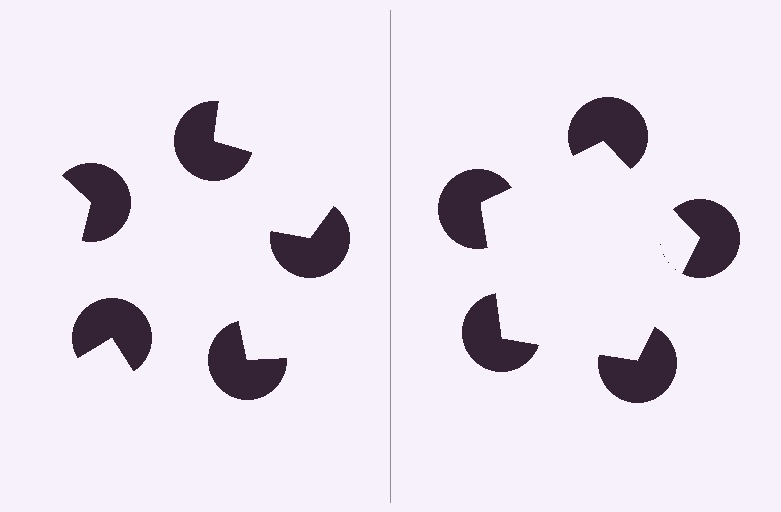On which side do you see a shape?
An illusory pentagon appears on the right side. On the left side the wedge cuts are rotated, so no coherent shape forms.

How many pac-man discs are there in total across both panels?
10 — 5 on each side.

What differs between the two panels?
The pac-man discs are positioned identically on both sides; only the wedge orientations differ. On the right they align to a pentagon; on the left they are misaligned.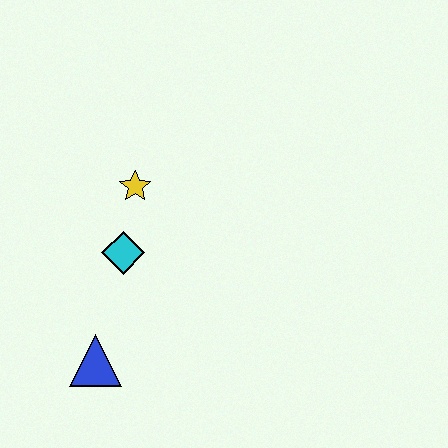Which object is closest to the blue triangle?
The cyan diamond is closest to the blue triangle.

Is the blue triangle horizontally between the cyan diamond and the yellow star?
No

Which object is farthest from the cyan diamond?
The blue triangle is farthest from the cyan diamond.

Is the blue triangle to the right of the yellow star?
No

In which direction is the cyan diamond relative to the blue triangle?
The cyan diamond is above the blue triangle.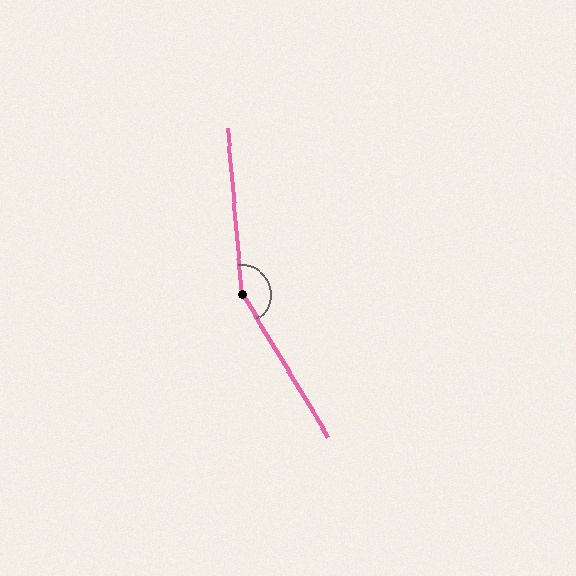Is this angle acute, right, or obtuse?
It is obtuse.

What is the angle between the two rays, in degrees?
Approximately 154 degrees.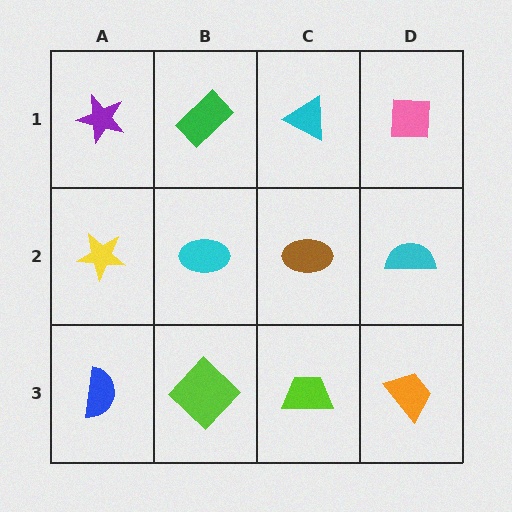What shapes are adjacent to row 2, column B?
A green rectangle (row 1, column B), a lime diamond (row 3, column B), a yellow star (row 2, column A), a brown ellipse (row 2, column C).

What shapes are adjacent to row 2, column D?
A pink square (row 1, column D), an orange trapezoid (row 3, column D), a brown ellipse (row 2, column C).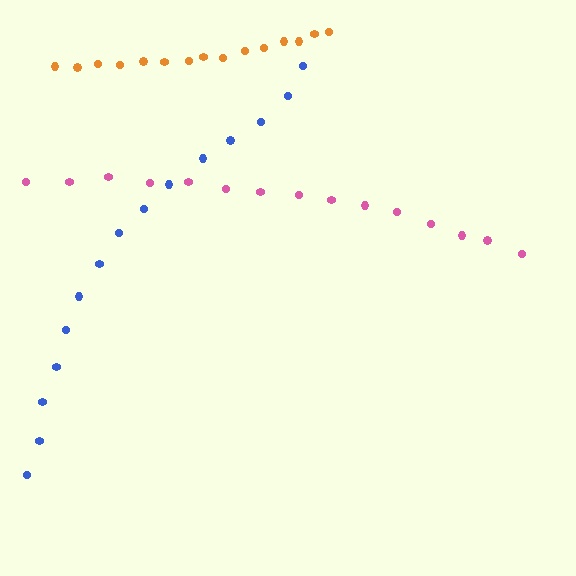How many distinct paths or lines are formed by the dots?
There are 3 distinct paths.